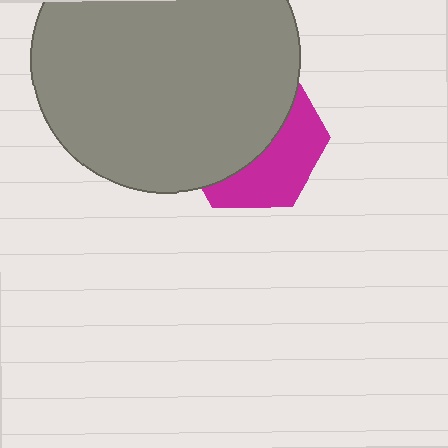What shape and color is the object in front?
The object in front is a gray circle.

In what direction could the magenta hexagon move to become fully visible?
The magenta hexagon could move toward the lower-right. That would shift it out from behind the gray circle entirely.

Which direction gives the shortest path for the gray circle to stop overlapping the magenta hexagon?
Moving toward the upper-left gives the shortest separation.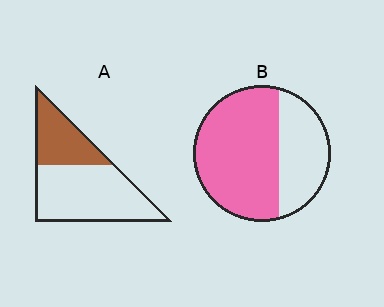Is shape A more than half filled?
No.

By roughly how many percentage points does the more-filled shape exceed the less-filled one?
By roughly 30 percentage points (B over A).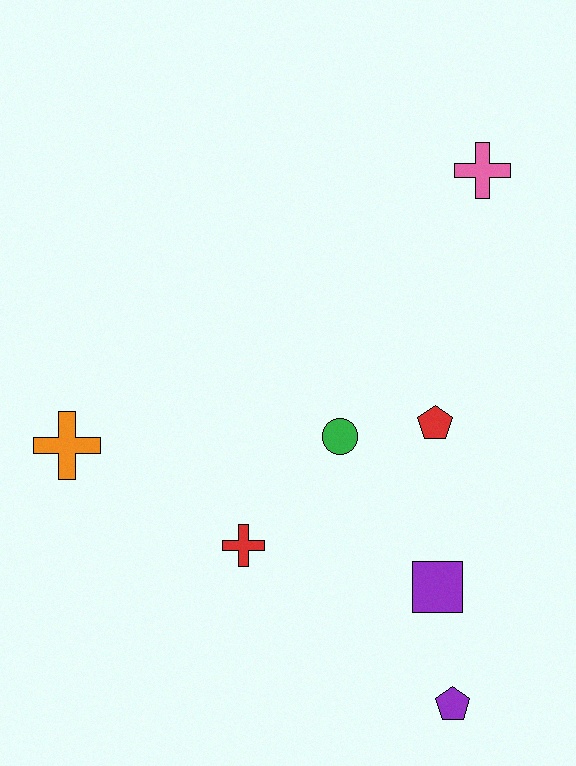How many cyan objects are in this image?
There are no cyan objects.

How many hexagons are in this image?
There are no hexagons.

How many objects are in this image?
There are 7 objects.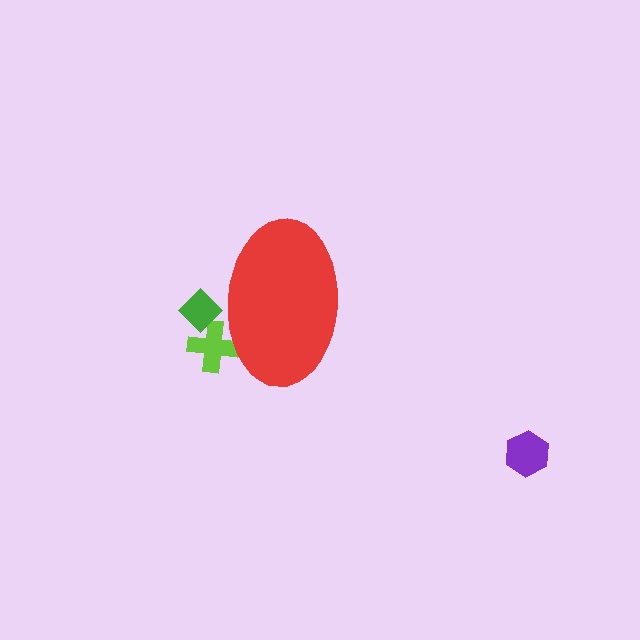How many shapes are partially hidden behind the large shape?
2 shapes are partially hidden.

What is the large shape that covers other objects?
A red ellipse.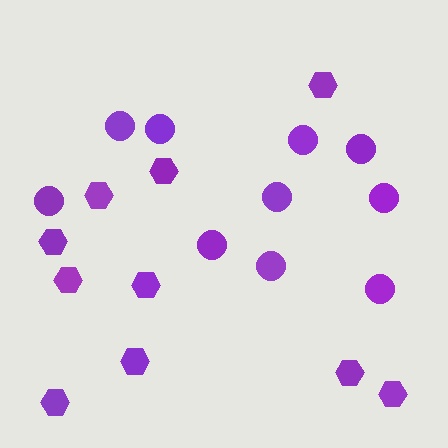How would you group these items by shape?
There are 2 groups: one group of hexagons (10) and one group of circles (10).